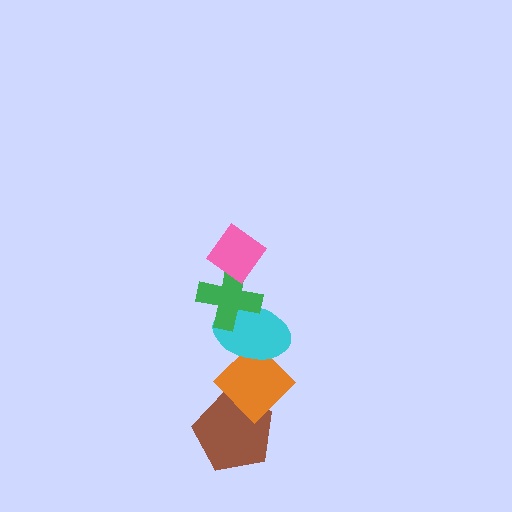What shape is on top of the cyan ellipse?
The green cross is on top of the cyan ellipse.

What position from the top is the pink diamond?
The pink diamond is 1st from the top.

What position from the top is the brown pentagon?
The brown pentagon is 5th from the top.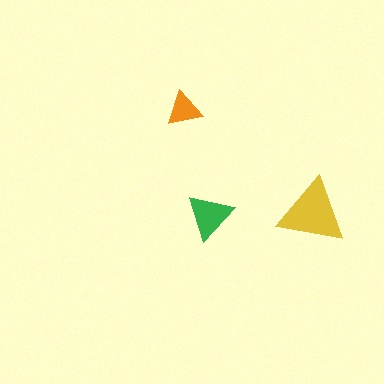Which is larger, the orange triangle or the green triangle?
The green one.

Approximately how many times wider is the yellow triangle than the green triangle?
About 1.5 times wider.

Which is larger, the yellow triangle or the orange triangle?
The yellow one.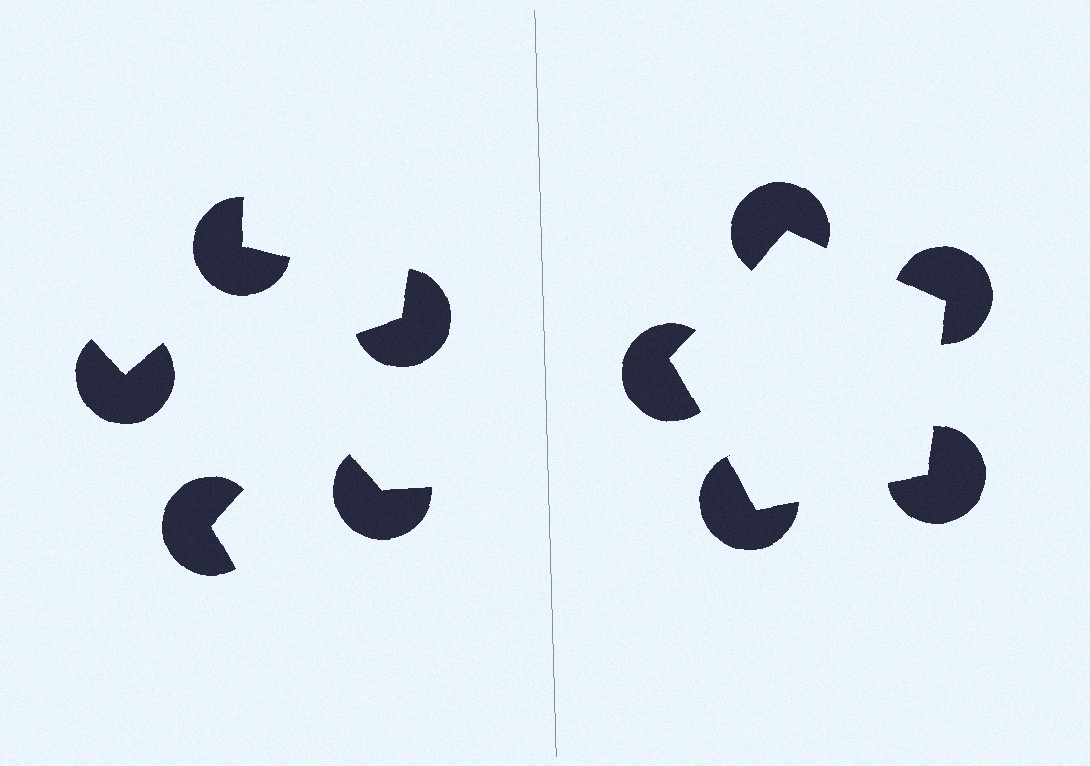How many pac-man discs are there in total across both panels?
10 — 5 on each side.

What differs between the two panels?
The pac-man discs are positioned identically on both sides; only the wedge orientations differ. On the right they align to a pentagon; on the left they are misaligned.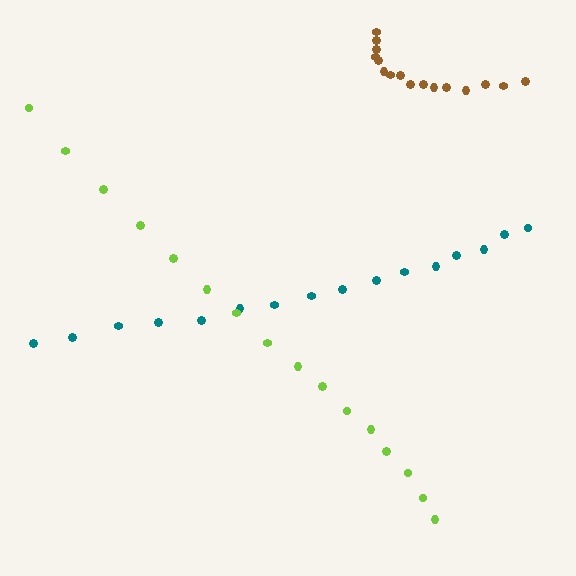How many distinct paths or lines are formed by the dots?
There are 3 distinct paths.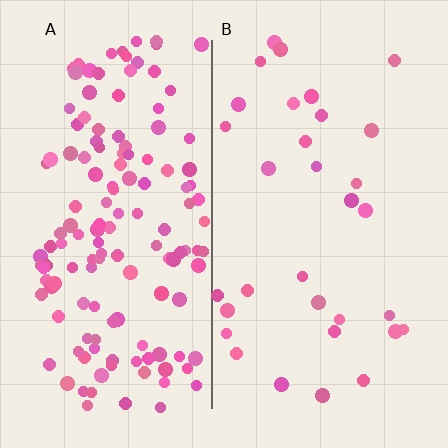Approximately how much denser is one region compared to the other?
Approximately 4.5× — region A over region B.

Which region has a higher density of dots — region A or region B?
A (the left).